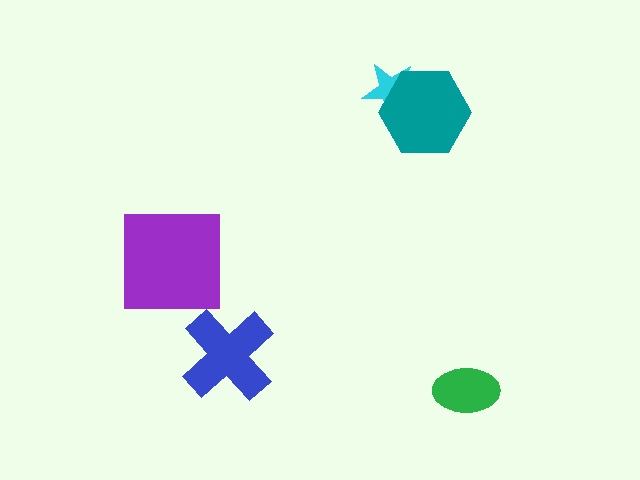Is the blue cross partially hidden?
No, no other shape covers it.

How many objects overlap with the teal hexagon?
1 object overlaps with the teal hexagon.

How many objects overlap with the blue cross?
0 objects overlap with the blue cross.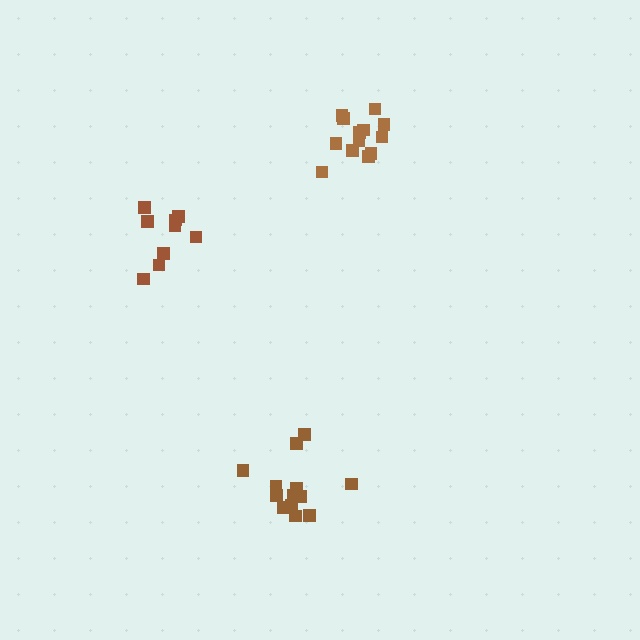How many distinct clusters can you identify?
There are 3 distinct clusters.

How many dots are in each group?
Group 1: 13 dots, Group 2: 13 dots, Group 3: 9 dots (35 total).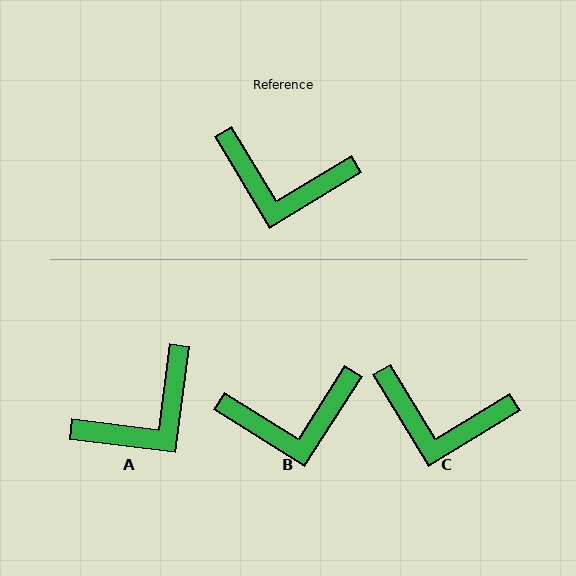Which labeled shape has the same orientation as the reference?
C.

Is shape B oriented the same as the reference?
No, it is off by about 26 degrees.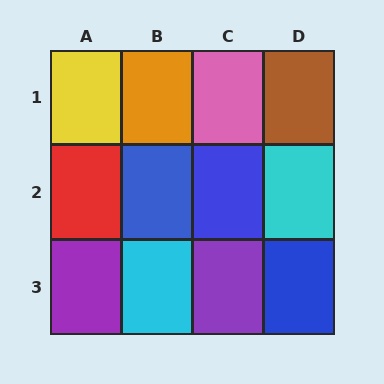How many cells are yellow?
1 cell is yellow.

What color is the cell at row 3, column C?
Purple.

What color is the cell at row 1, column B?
Orange.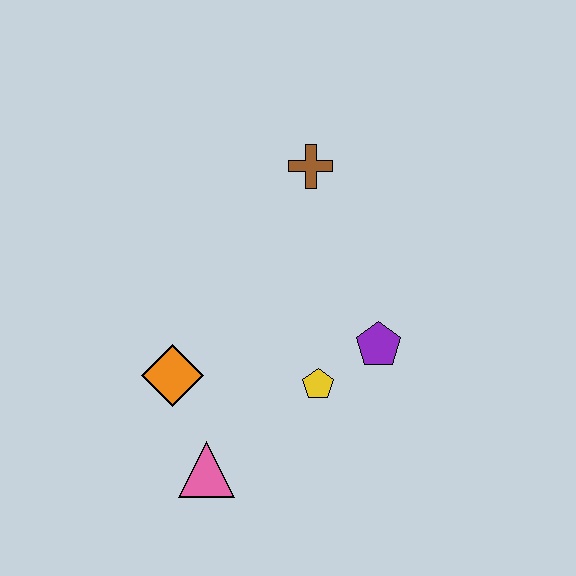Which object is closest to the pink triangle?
The orange diamond is closest to the pink triangle.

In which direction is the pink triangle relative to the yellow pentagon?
The pink triangle is to the left of the yellow pentagon.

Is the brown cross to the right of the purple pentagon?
No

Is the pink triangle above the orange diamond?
No